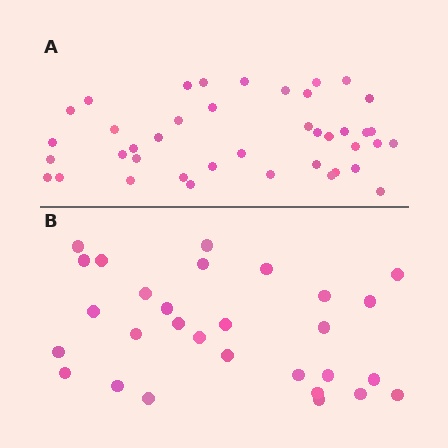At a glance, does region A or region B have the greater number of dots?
Region A (the top region) has more dots.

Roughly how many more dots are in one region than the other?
Region A has roughly 12 or so more dots than region B.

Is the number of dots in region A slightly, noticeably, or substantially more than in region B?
Region A has noticeably more, but not dramatically so. The ratio is roughly 1.4 to 1.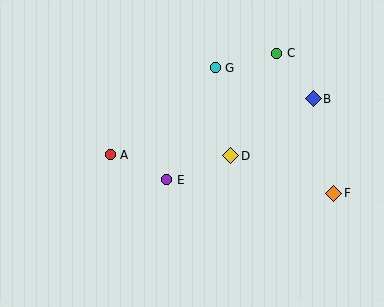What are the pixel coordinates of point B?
Point B is at (313, 99).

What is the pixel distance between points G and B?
The distance between G and B is 103 pixels.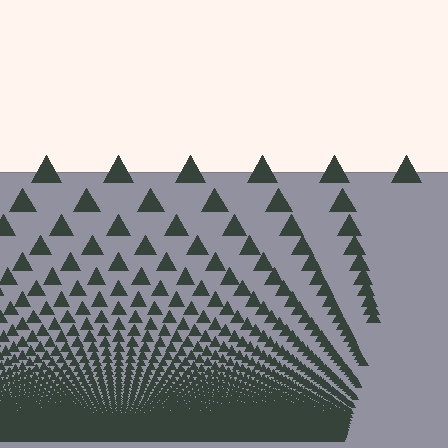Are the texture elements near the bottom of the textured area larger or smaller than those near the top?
Smaller. The gradient is inverted — elements near the bottom are smaller and denser.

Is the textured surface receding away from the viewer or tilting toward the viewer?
The surface appears to tilt toward the viewer. Texture elements get larger and sparser toward the top.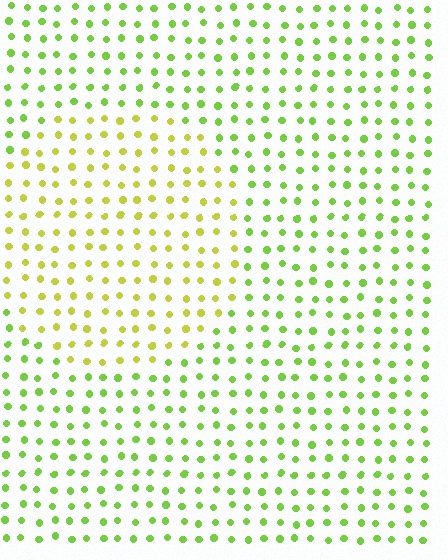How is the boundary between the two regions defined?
The boundary is defined purely by a slight shift in hue (about 32 degrees). Spacing, size, and orientation are identical on both sides.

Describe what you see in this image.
The image is filled with small lime elements in a uniform arrangement. A circle-shaped region is visible where the elements are tinted to a slightly different hue, forming a subtle color boundary.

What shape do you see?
I see a circle.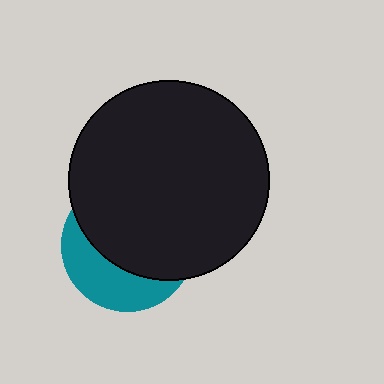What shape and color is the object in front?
The object in front is a black circle.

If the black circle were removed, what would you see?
You would see the complete teal circle.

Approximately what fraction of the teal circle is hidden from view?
Roughly 65% of the teal circle is hidden behind the black circle.